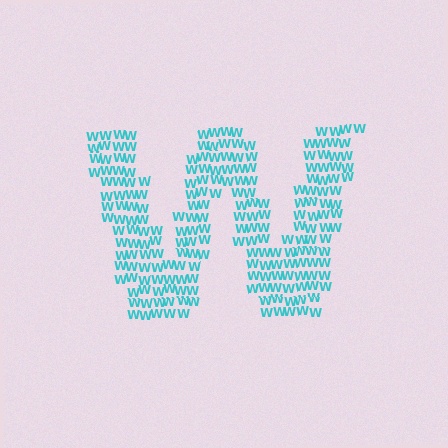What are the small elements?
The small elements are letter W's.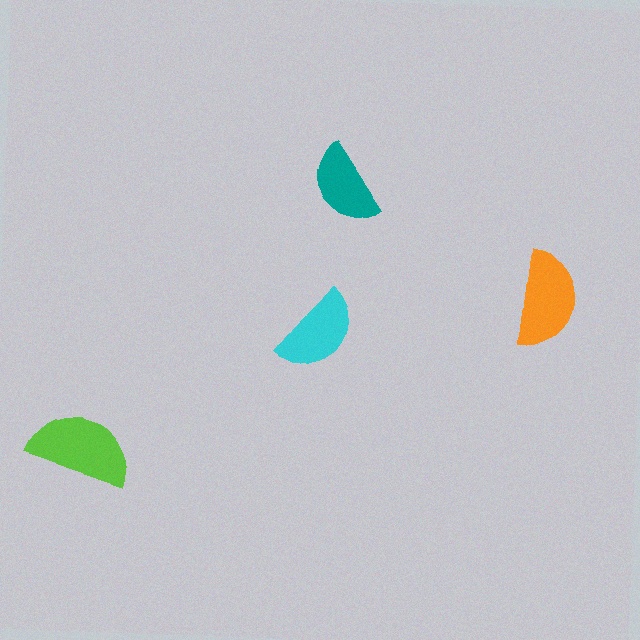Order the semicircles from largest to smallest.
the lime one, the orange one, the cyan one, the teal one.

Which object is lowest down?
The lime semicircle is bottommost.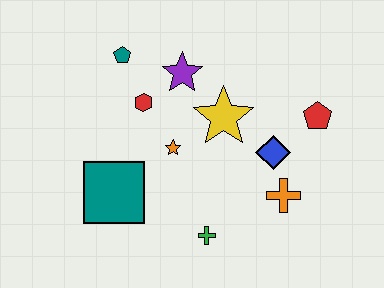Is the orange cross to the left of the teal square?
No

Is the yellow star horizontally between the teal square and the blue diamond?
Yes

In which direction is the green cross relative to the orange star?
The green cross is below the orange star.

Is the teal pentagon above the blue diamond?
Yes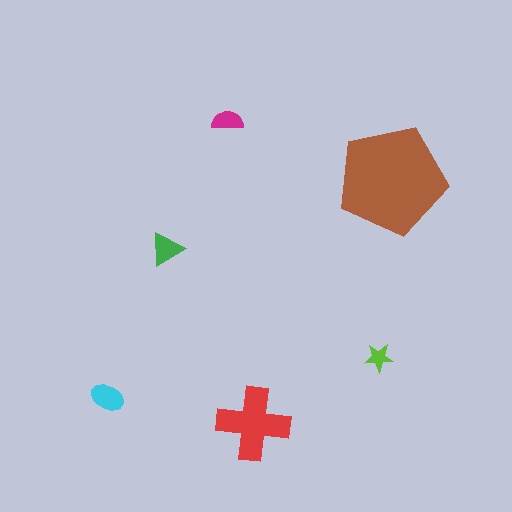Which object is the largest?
The brown pentagon.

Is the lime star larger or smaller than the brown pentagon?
Smaller.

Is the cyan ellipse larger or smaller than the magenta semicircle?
Larger.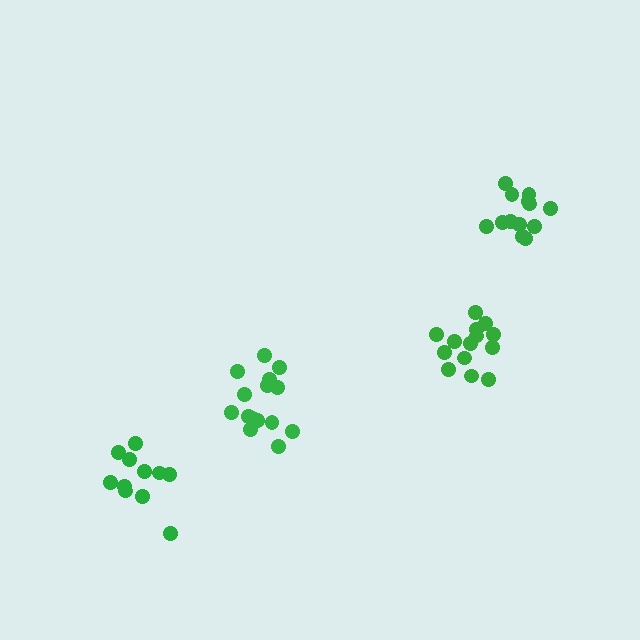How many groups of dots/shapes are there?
There are 4 groups.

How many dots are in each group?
Group 1: 11 dots, Group 2: 15 dots, Group 3: 14 dots, Group 4: 13 dots (53 total).